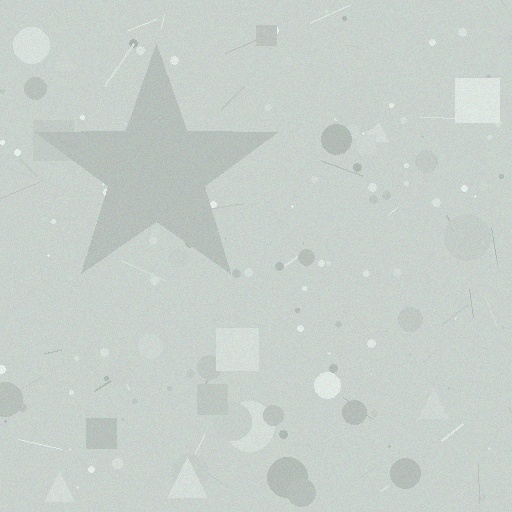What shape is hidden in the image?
A star is hidden in the image.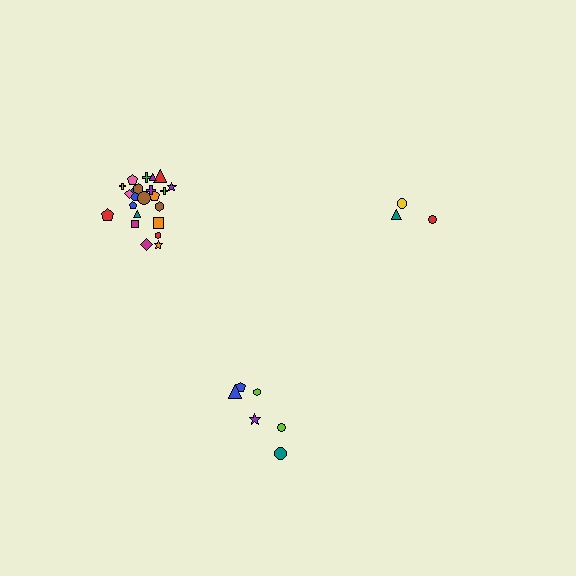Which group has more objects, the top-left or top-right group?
The top-left group.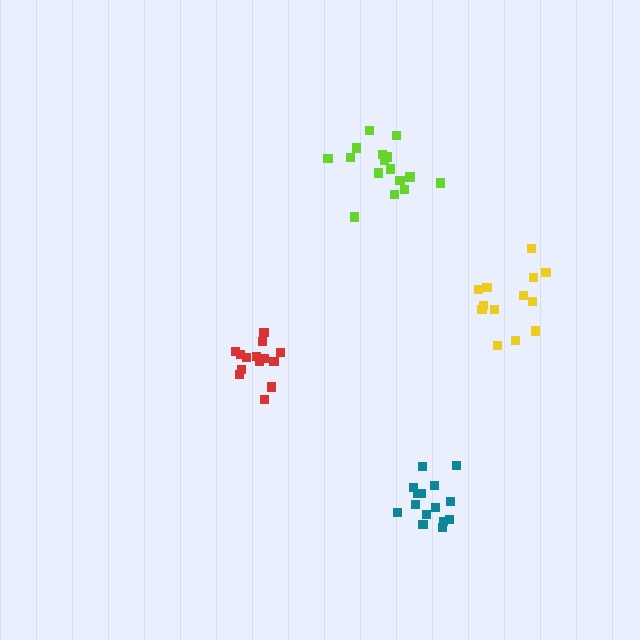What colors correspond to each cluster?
The clusters are colored: yellow, lime, teal, red.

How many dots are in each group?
Group 1: 13 dots, Group 2: 16 dots, Group 3: 15 dots, Group 4: 14 dots (58 total).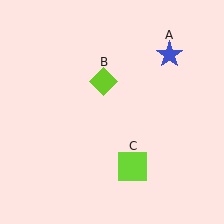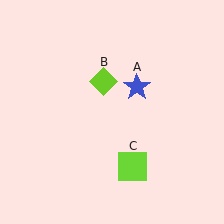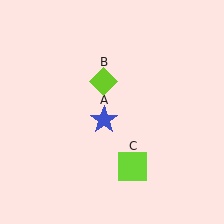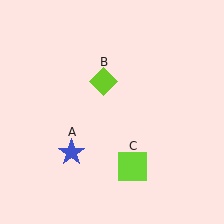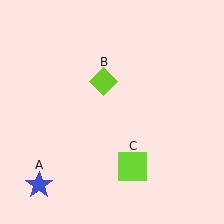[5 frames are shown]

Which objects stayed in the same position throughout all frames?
Lime diamond (object B) and lime square (object C) remained stationary.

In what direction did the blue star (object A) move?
The blue star (object A) moved down and to the left.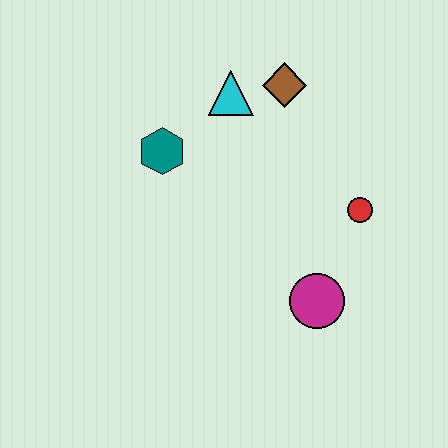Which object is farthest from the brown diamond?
The magenta circle is farthest from the brown diamond.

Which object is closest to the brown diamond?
The cyan triangle is closest to the brown diamond.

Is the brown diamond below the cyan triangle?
No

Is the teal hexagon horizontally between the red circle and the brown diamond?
No